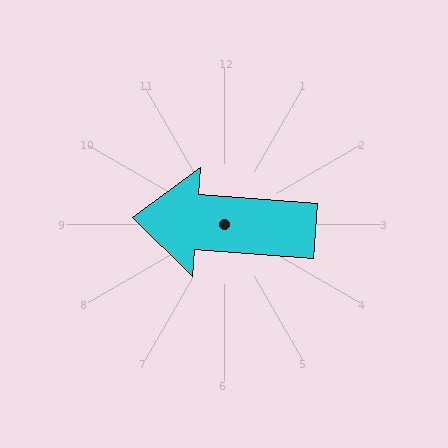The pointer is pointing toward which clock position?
Roughly 9 o'clock.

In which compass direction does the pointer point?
West.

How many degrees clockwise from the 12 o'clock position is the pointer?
Approximately 274 degrees.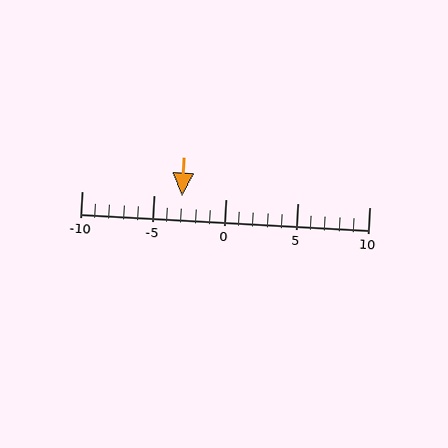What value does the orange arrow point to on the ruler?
The orange arrow points to approximately -3.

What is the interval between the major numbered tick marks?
The major tick marks are spaced 5 units apart.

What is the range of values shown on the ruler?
The ruler shows values from -10 to 10.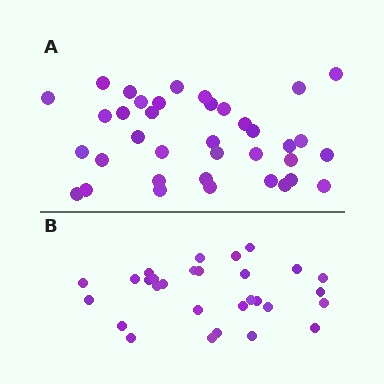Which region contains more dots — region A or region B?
Region A (the top region) has more dots.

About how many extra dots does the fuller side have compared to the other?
Region A has roughly 8 or so more dots than region B.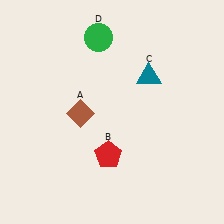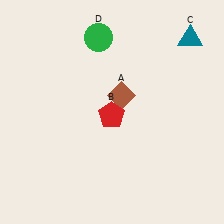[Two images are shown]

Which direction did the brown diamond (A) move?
The brown diamond (A) moved right.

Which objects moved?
The objects that moved are: the brown diamond (A), the red pentagon (B), the teal triangle (C).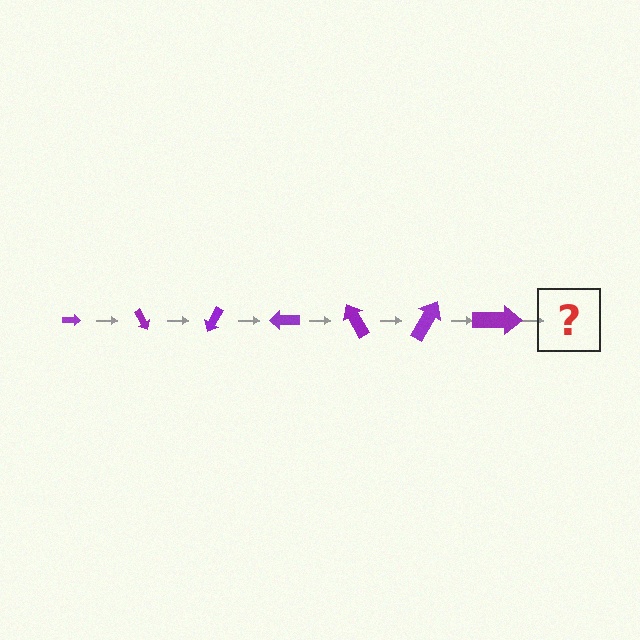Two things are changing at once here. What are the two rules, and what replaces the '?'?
The two rules are that the arrow grows larger each step and it rotates 60 degrees each step. The '?' should be an arrow, larger than the previous one and rotated 420 degrees from the start.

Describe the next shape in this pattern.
It should be an arrow, larger than the previous one and rotated 420 degrees from the start.